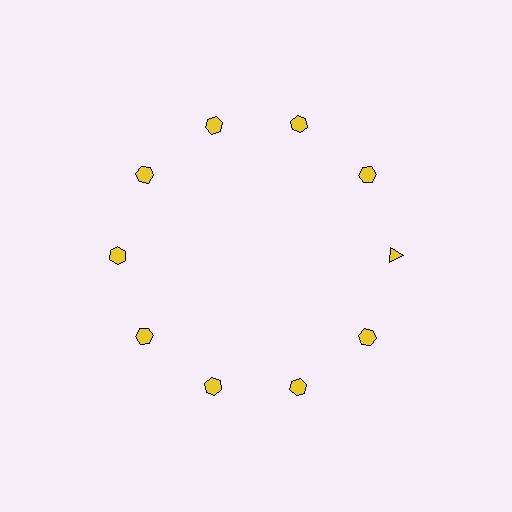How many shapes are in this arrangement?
There are 10 shapes arranged in a ring pattern.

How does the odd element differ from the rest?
It has a different shape: triangle instead of hexagon.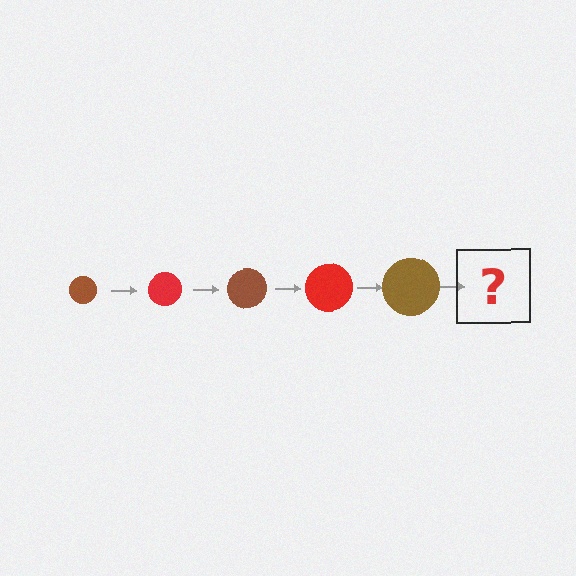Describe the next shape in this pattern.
It should be a red circle, larger than the previous one.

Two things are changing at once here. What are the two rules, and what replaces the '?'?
The two rules are that the circle grows larger each step and the color cycles through brown and red. The '?' should be a red circle, larger than the previous one.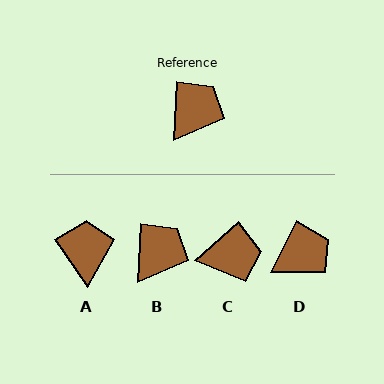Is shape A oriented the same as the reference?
No, it is off by about 38 degrees.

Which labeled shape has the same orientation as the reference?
B.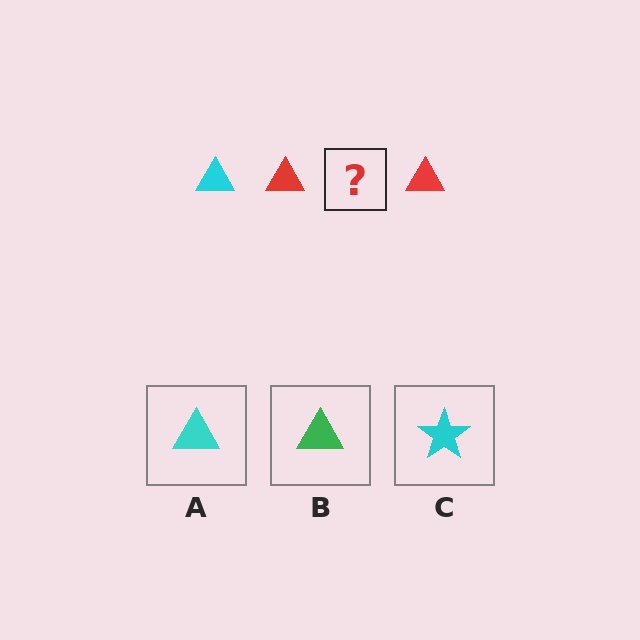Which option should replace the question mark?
Option A.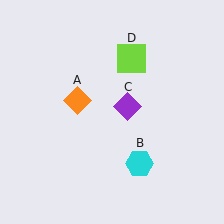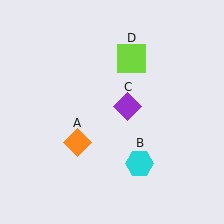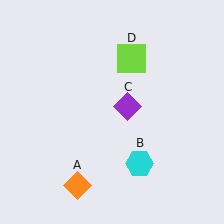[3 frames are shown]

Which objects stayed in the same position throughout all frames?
Cyan hexagon (object B) and purple diamond (object C) and lime square (object D) remained stationary.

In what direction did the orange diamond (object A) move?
The orange diamond (object A) moved down.